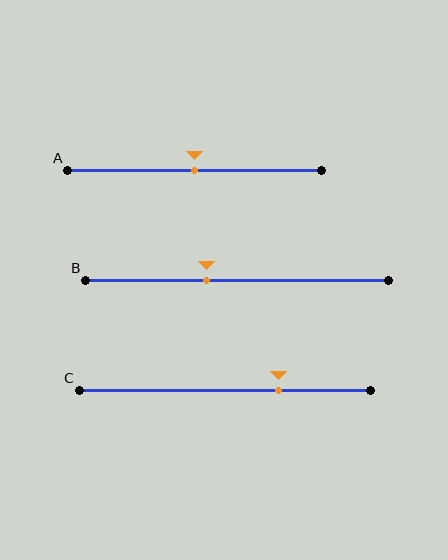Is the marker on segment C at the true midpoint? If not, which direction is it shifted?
No, the marker on segment C is shifted to the right by about 18% of the segment length.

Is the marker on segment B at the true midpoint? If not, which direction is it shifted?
No, the marker on segment B is shifted to the left by about 10% of the segment length.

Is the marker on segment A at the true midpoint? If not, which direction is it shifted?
Yes, the marker on segment A is at the true midpoint.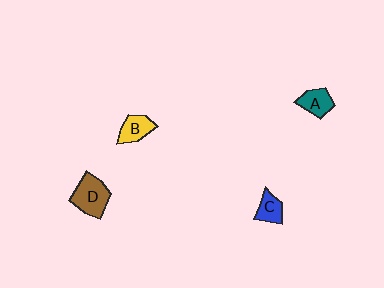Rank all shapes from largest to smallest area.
From largest to smallest: D (brown), B (yellow), A (teal), C (blue).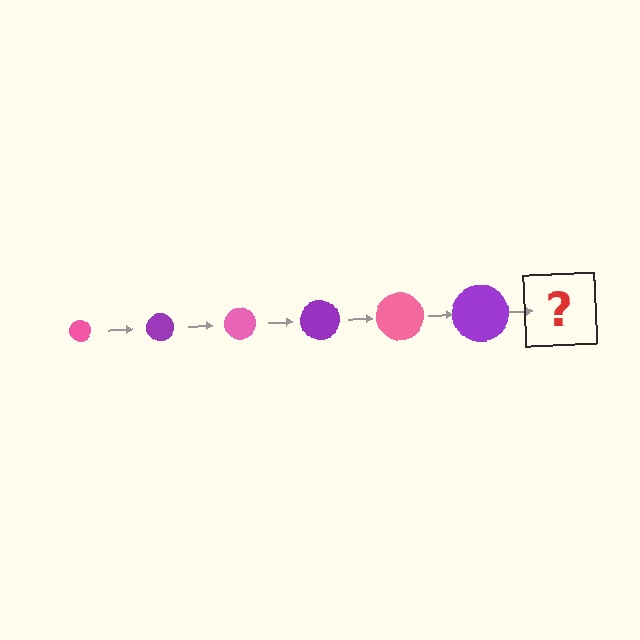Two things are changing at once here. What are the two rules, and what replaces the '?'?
The two rules are that the circle grows larger each step and the color cycles through pink and purple. The '?' should be a pink circle, larger than the previous one.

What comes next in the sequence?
The next element should be a pink circle, larger than the previous one.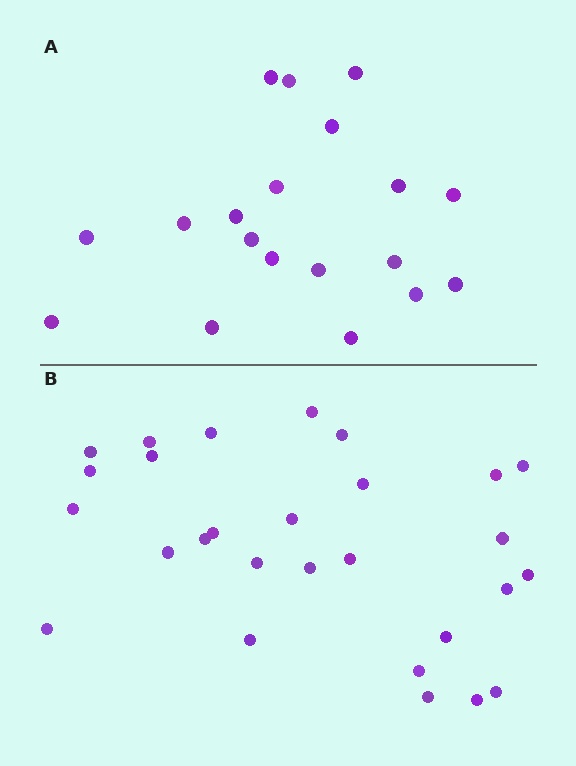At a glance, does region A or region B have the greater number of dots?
Region B (the bottom region) has more dots.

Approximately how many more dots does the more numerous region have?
Region B has roughly 8 or so more dots than region A.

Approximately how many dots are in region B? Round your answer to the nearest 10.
About 30 dots. (The exact count is 28, which rounds to 30.)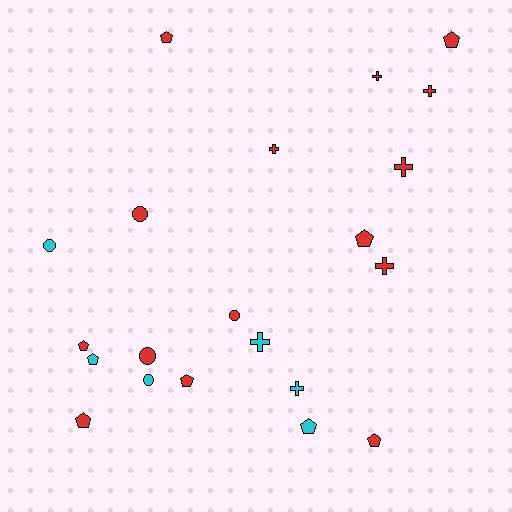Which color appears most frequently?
Red, with 15 objects.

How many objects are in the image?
There are 21 objects.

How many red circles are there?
There are 3 red circles.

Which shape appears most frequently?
Pentagon, with 9 objects.